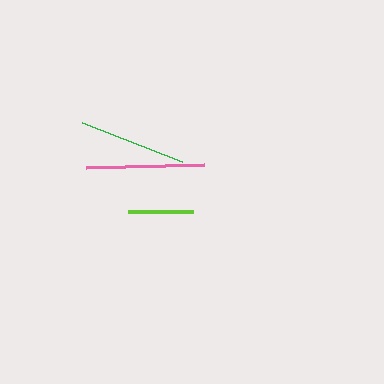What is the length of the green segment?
The green segment is approximately 107 pixels long.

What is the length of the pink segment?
The pink segment is approximately 118 pixels long.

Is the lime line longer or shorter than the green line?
The green line is longer than the lime line.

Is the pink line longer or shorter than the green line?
The pink line is longer than the green line.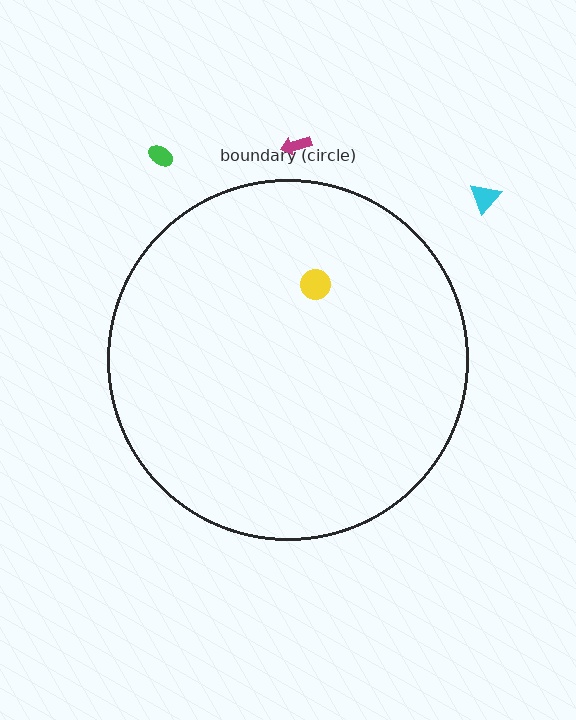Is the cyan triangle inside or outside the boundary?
Outside.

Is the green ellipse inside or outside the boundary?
Outside.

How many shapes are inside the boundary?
1 inside, 3 outside.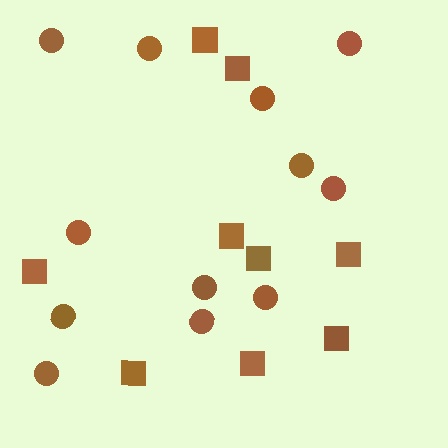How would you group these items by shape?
There are 2 groups: one group of circles (12) and one group of squares (9).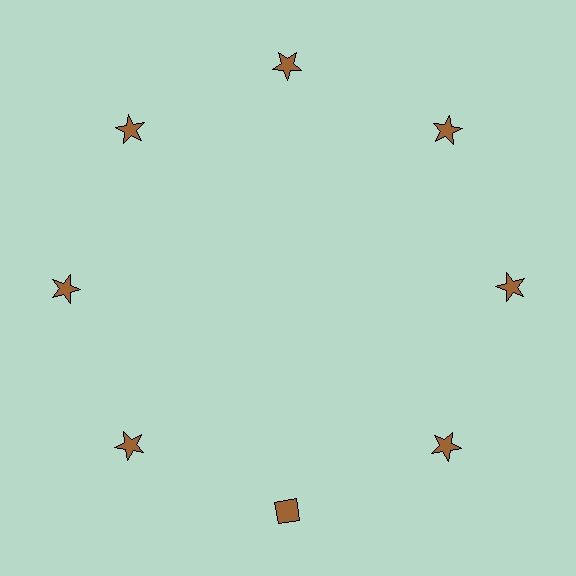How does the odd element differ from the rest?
It has a different shape: diamond instead of star.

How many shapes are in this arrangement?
There are 8 shapes arranged in a ring pattern.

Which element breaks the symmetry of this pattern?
The brown diamond at roughly the 6 o'clock position breaks the symmetry. All other shapes are brown stars.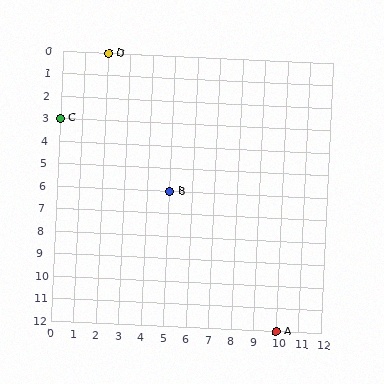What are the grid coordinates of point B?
Point B is at grid coordinates (5, 6).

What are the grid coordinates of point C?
Point C is at grid coordinates (0, 3).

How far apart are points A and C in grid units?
Points A and C are 10 columns and 9 rows apart (about 13.5 grid units diagonally).